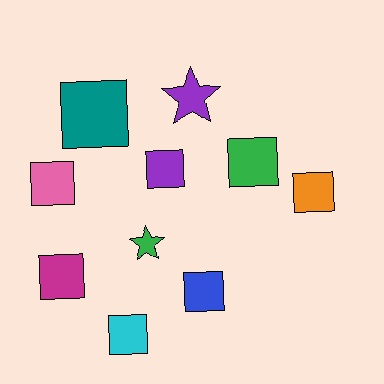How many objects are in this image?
There are 10 objects.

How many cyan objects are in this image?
There is 1 cyan object.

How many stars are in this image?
There are 2 stars.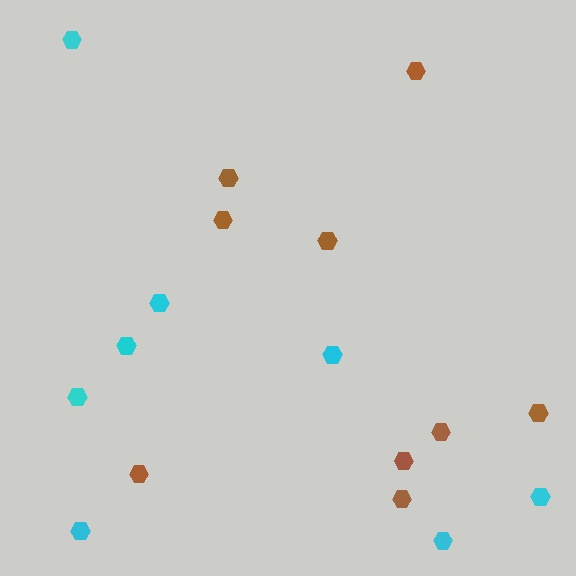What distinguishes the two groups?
There are 2 groups: one group of cyan hexagons (8) and one group of brown hexagons (9).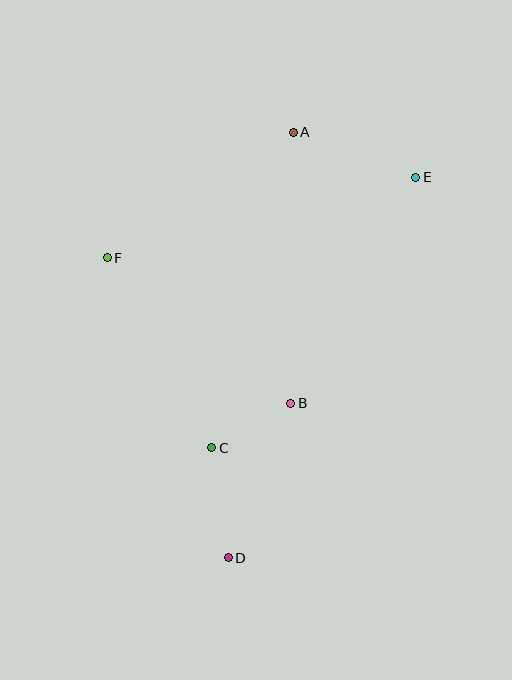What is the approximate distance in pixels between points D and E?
The distance between D and E is approximately 424 pixels.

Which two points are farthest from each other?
Points A and D are farthest from each other.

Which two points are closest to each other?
Points B and C are closest to each other.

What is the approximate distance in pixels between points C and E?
The distance between C and E is approximately 339 pixels.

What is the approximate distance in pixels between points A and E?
The distance between A and E is approximately 130 pixels.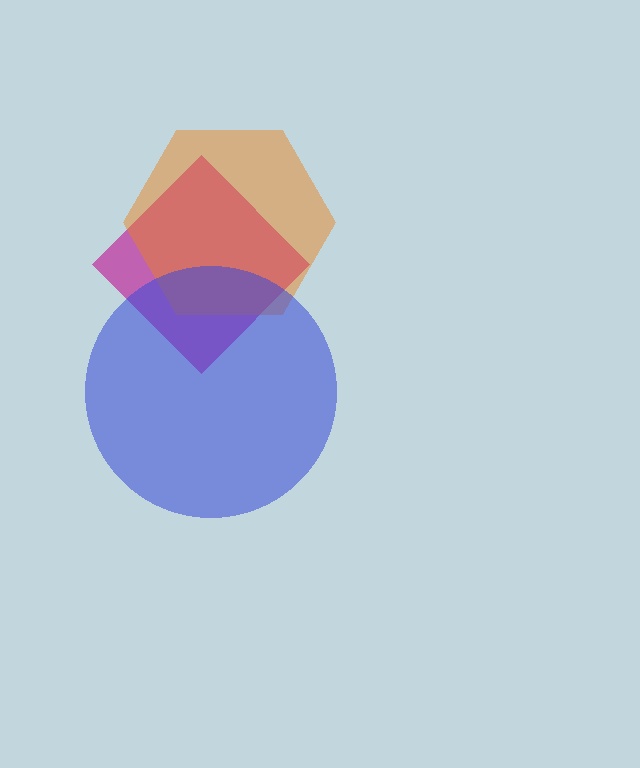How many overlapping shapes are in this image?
There are 3 overlapping shapes in the image.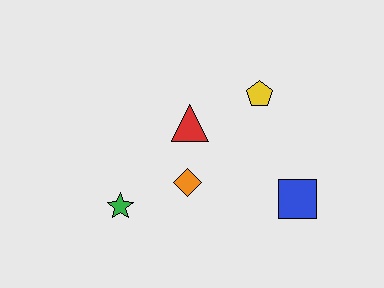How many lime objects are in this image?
There are no lime objects.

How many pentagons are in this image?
There is 1 pentagon.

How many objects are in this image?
There are 5 objects.